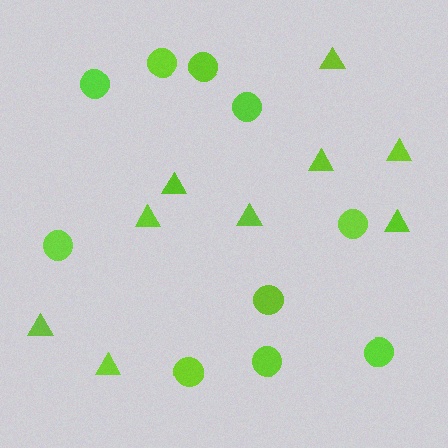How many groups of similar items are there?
There are 2 groups: one group of circles (10) and one group of triangles (9).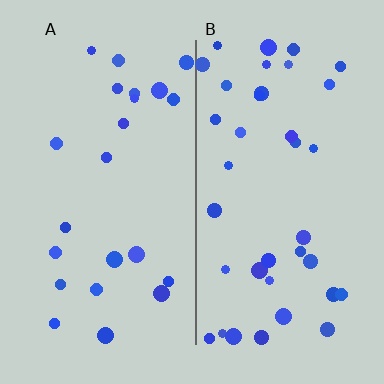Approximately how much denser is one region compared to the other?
Approximately 1.6× — region B over region A.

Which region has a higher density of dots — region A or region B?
B (the right).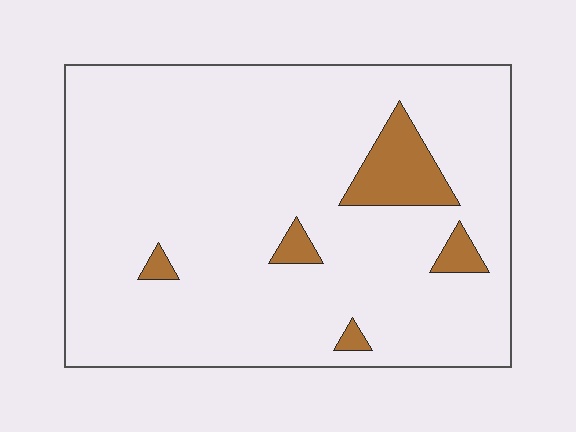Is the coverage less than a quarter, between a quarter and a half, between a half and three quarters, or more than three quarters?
Less than a quarter.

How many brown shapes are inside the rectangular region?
5.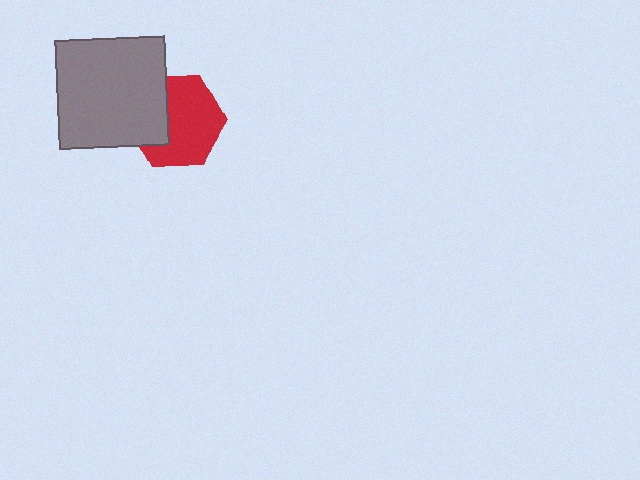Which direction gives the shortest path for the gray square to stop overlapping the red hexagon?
Moving left gives the shortest separation.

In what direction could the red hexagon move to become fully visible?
The red hexagon could move right. That would shift it out from behind the gray square entirely.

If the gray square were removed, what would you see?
You would see the complete red hexagon.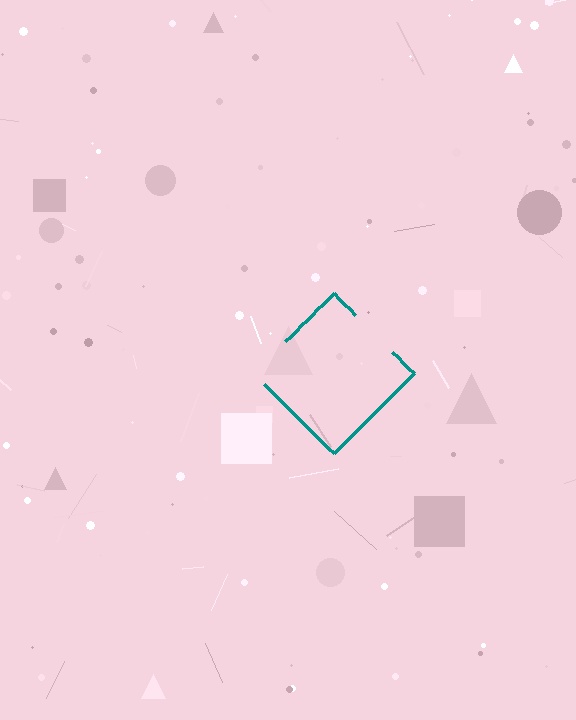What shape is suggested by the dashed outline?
The dashed outline suggests a diamond.